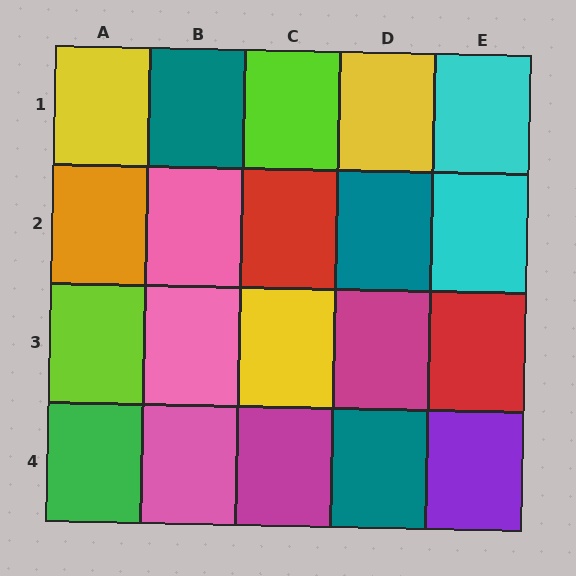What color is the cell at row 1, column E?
Cyan.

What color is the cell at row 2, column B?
Pink.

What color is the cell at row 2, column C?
Red.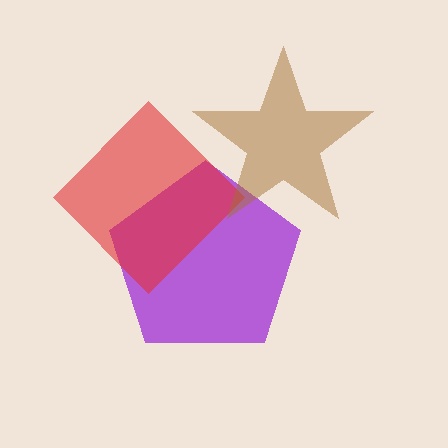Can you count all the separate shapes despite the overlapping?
Yes, there are 3 separate shapes.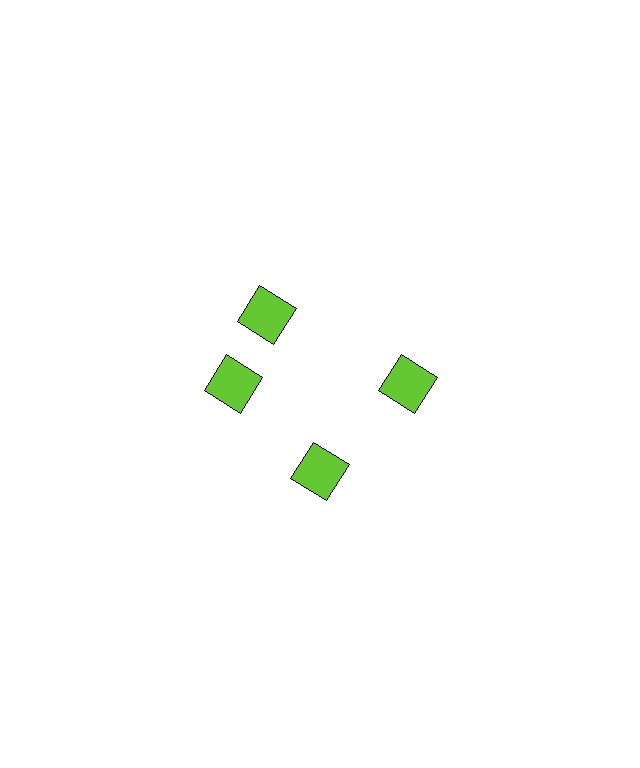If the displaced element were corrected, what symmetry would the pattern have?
It would have 4-fold rotational symmetry — the pattern would map onto itself every 90 degrees.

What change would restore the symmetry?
The symmetry would be restored by rotating it back into even spacing with its neighbors so that all 4 squares sit at equal angles and equal distance from the center.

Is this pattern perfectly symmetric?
No. The 4 lime squares are arranged in a ring, but one element near the 12 o'clock position is rotated out of alignment along the ring, breaking the 4-fold rotational symmetry.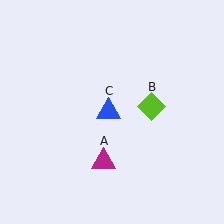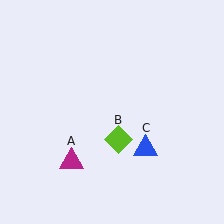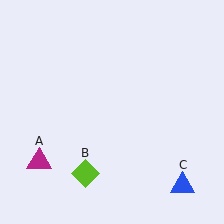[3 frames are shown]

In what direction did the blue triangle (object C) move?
The blue triangle (object C) moved down and to the right.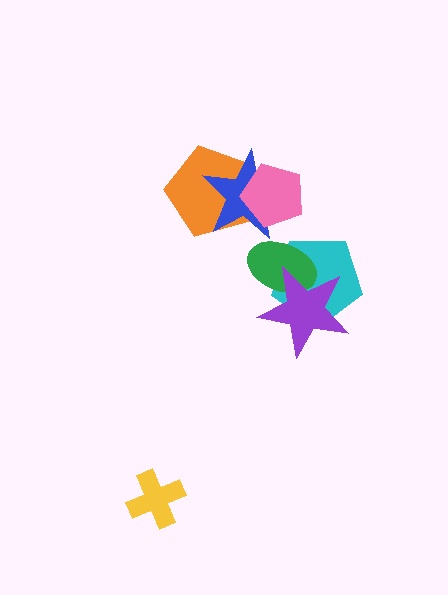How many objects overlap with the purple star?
2 objects overlap with the purple star.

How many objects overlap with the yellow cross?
0 objects overlap with the yellow cross.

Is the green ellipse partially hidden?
Yes, it is partially covered by another shape.